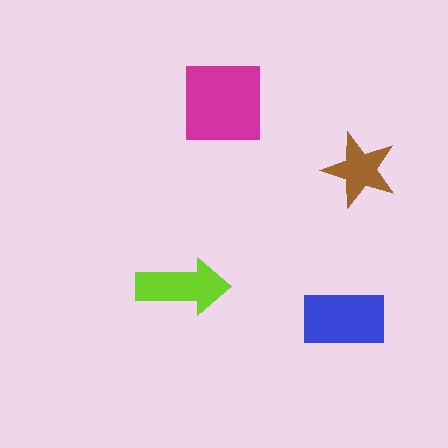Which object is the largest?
The magenta square.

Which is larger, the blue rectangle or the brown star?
The blue rectangle.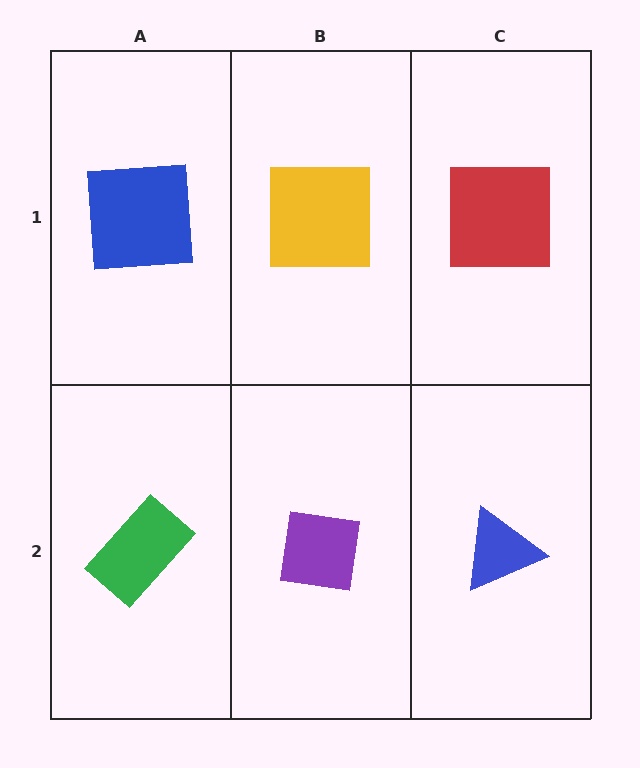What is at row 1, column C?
A red square.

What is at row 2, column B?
A purple square.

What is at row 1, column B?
A yellow square.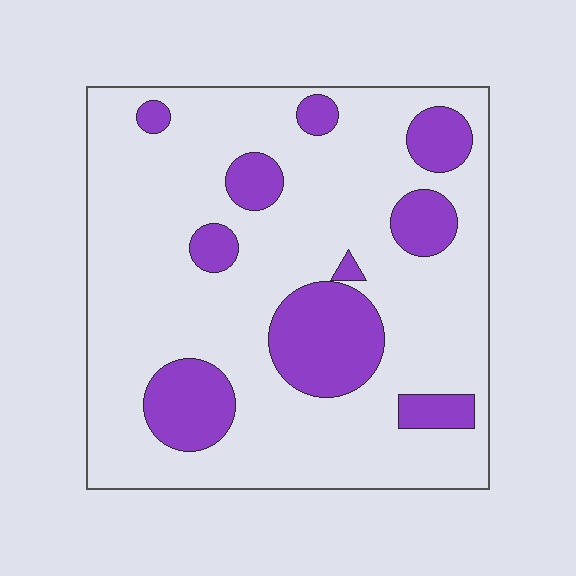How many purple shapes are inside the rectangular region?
10.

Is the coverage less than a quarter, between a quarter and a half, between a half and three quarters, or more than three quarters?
Less than a quarter.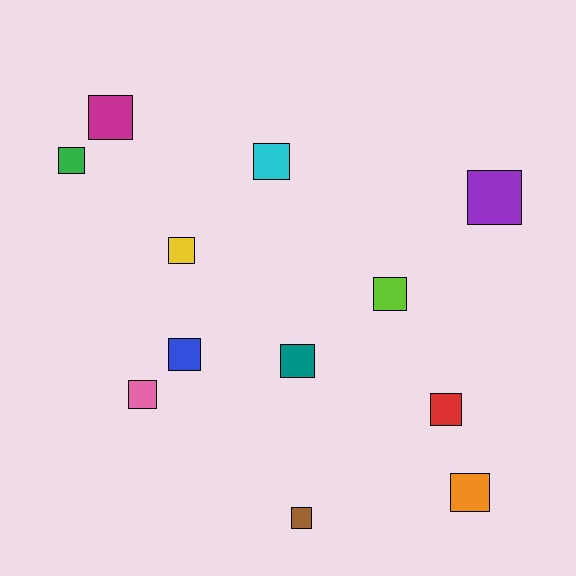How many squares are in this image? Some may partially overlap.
There are 12 squares.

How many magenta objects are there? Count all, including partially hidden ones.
There is 1 magenta object.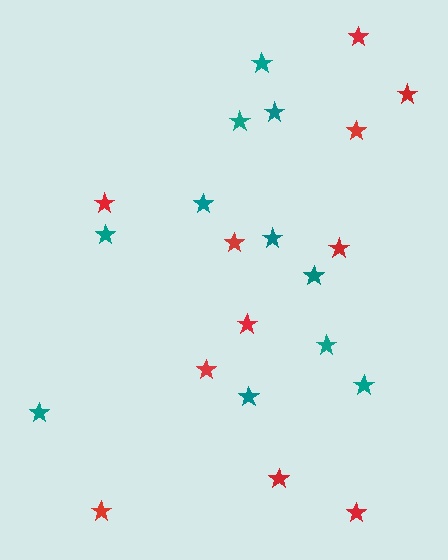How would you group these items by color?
There are 2 groups: one group of teal stars (11) and one group of red stars (11).